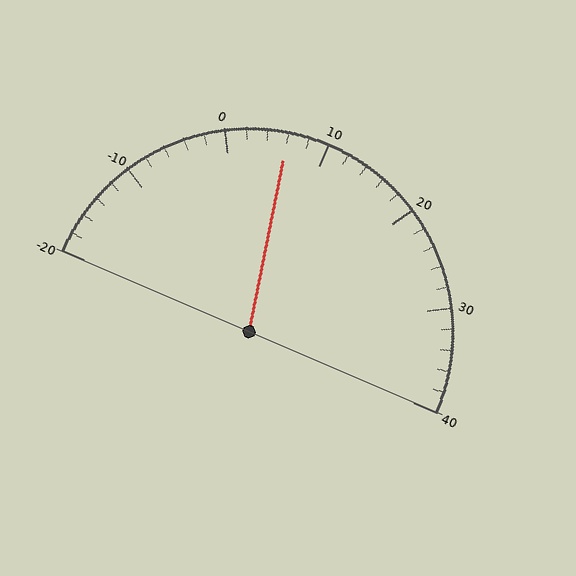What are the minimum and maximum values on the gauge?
The gauge ranges from -20 to 40.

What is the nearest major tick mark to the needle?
The nearest major tick mark is 10.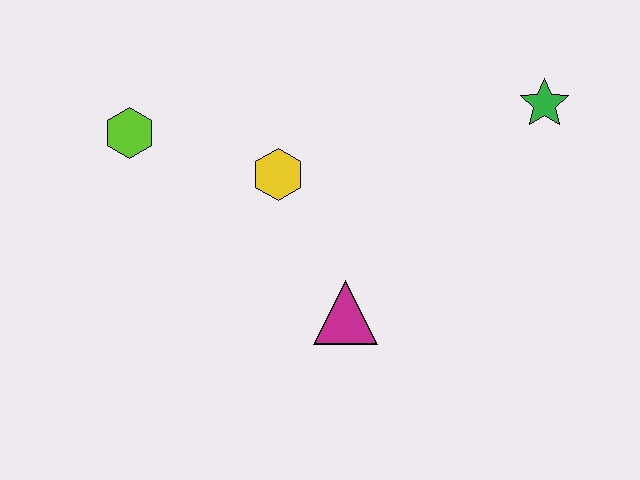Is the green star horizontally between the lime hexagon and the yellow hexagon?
No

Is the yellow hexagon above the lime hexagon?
No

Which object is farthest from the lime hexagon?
The green star is farthest from the lime hexagon.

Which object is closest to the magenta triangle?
The yellow hexagon is closest to the magenta triangle.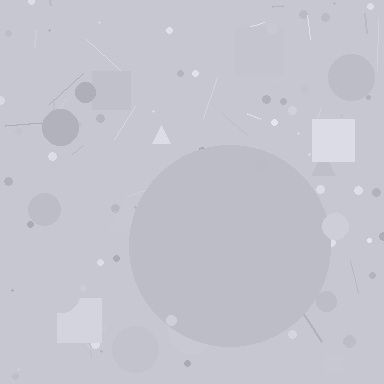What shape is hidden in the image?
A circle is hidden in the image.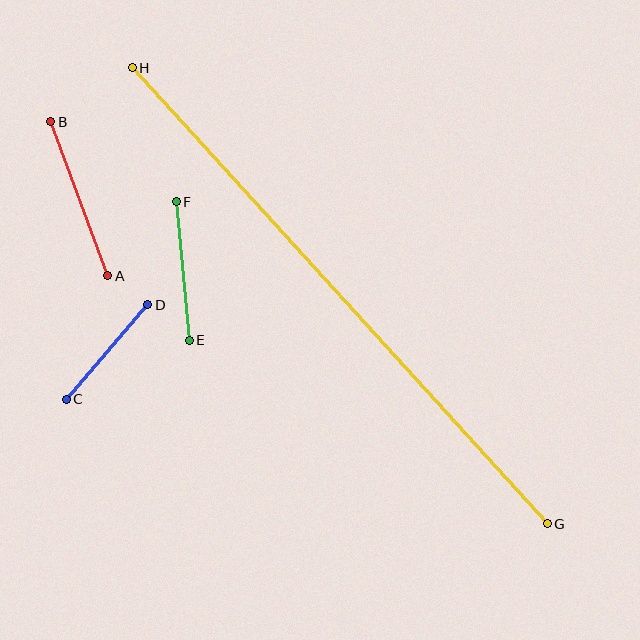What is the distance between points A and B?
The distance is approximately 164 pixels.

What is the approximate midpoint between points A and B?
The midpoint is at approximately (79, 199) pixels.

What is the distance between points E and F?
The distance is approximately 139 pixels.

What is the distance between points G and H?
The distance is approximately 617 pixels.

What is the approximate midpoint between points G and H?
The midpoint is at approximately (340, 296) pixels.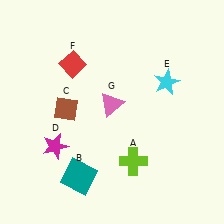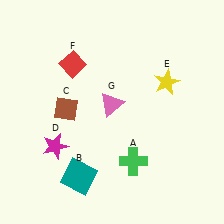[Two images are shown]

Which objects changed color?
A changed from lime to green. E changed from cyan to yellow.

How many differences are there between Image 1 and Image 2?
There are 2 differences between the two images.